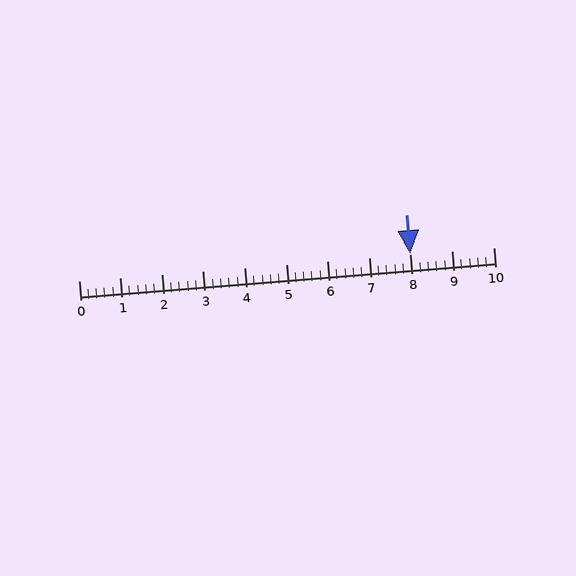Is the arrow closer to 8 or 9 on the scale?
The arrow is closer to 8.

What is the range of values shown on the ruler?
The ruler shows values from 0 to 10.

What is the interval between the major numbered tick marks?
The major tick marks are spaced 1 units apart.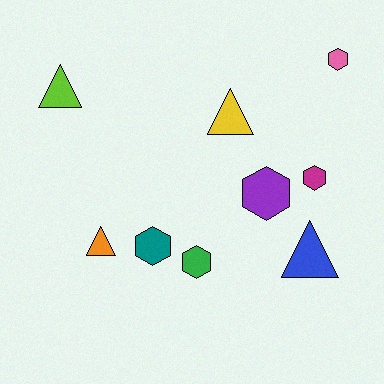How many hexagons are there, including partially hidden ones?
There are 5 hexagons.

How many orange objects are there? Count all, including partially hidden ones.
There is 1 orange object.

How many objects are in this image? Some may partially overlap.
There are 9 objects.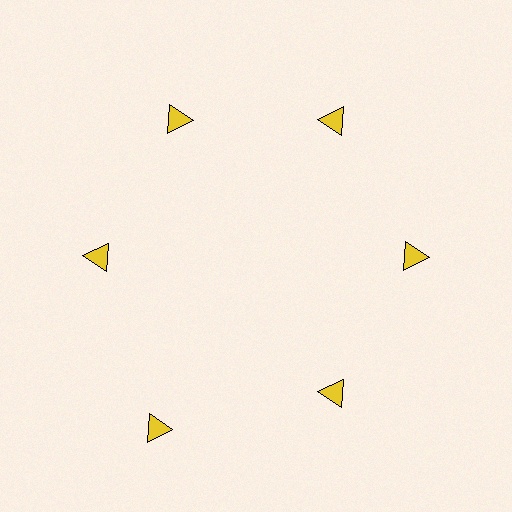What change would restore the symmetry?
The symmetry would be restored by moving it inward, back onto the ring so that all 6 triangles sit at equal angles and equal distance from the center.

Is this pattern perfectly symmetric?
No. The 6 yellow triangles are arranged in a ring, but one element near the 7 o'clock position is pushed outward from the center, breaking the 6-fold rotational symmetry.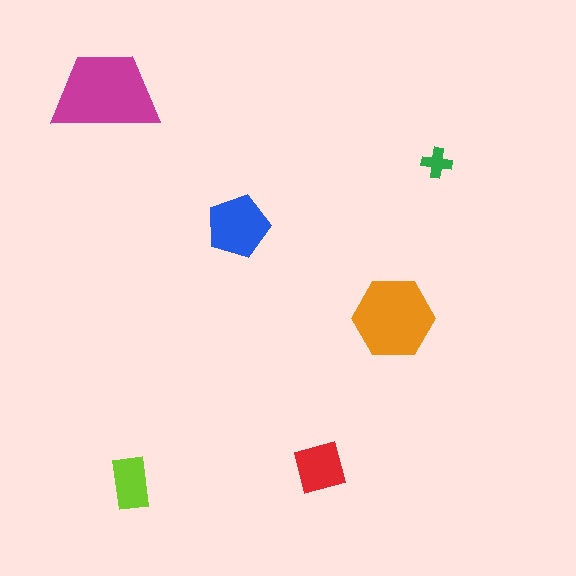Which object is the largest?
The magenta trapezoid.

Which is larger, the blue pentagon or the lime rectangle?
The blue pentagon.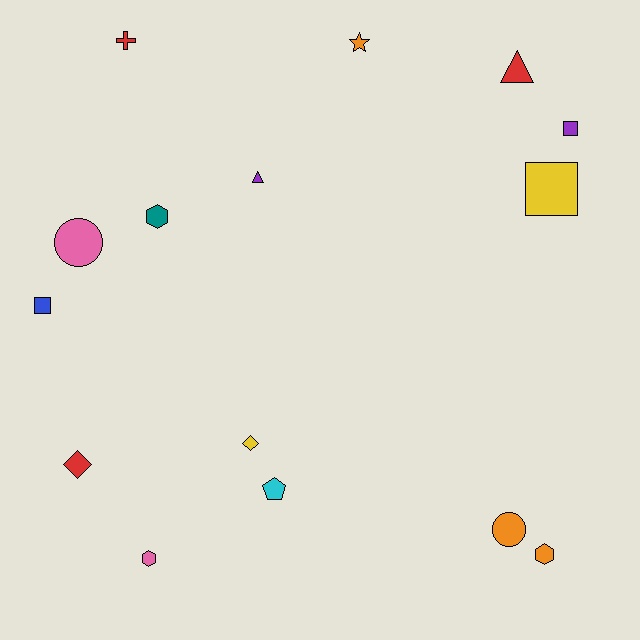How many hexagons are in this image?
There are 3 hexagons.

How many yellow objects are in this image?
There are 2 yellow objects.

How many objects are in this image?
There are 15 objects.